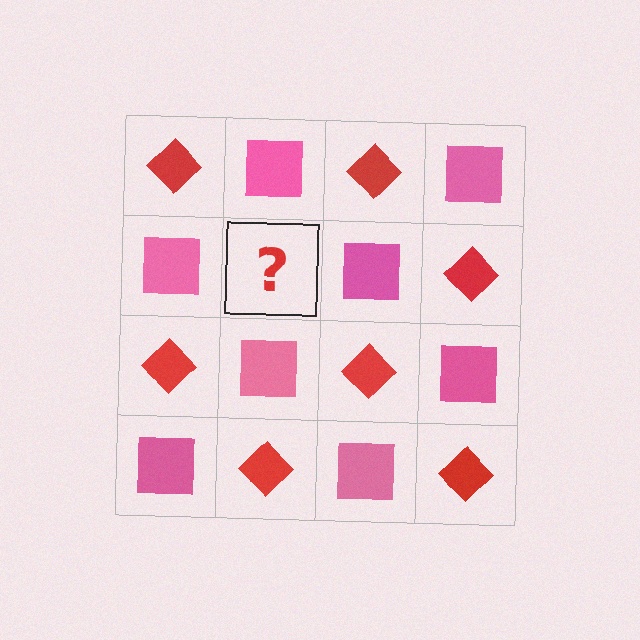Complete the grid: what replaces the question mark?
The question mark should be replaced with a red diamond.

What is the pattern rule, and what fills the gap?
The rule is that it alternates red diamond and pink square in a checkerboard pattern. The gap should be filled with a red diamond.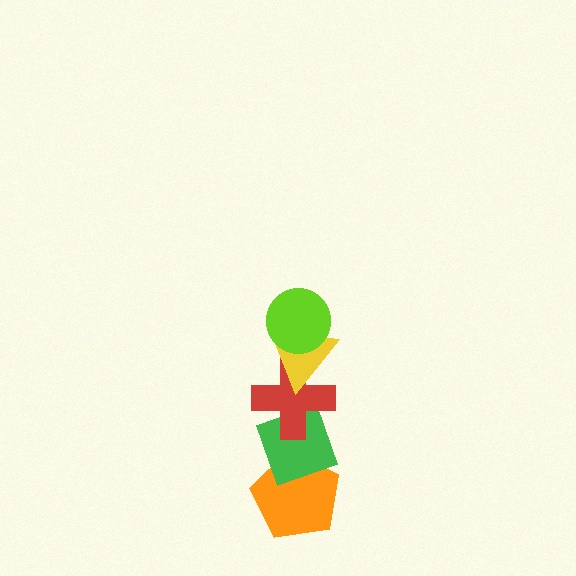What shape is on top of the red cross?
The yellow triangle is on top of the red cross.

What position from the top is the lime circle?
The lime circle is 1st from the top.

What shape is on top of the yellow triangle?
The lime circle is on top of the yellow triangle.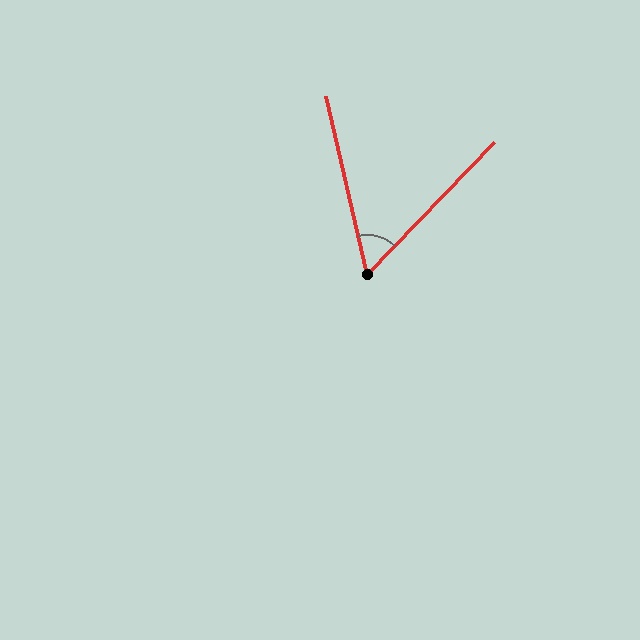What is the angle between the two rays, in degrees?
Approximately 57 degrees.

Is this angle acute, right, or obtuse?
It is acute.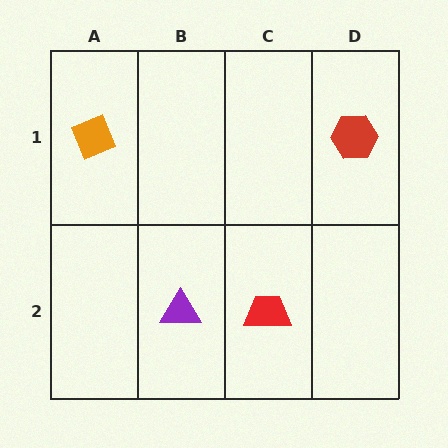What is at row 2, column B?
A purple triangle.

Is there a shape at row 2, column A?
No, that cell is empty.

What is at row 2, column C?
A red trapezoid.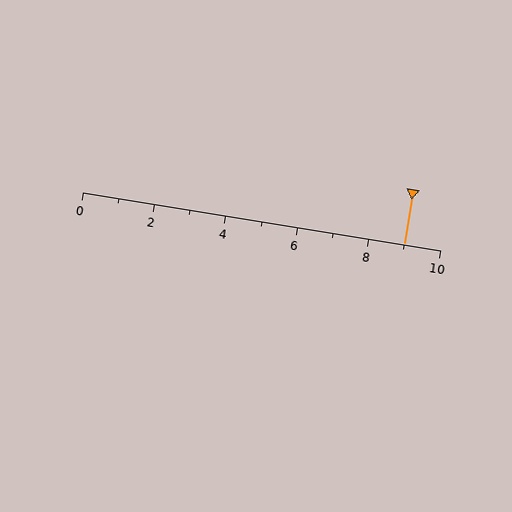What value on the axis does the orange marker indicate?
The marker indicates approximately 9.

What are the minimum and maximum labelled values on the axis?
The axis runs from 0 to 10.